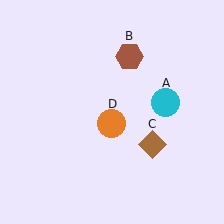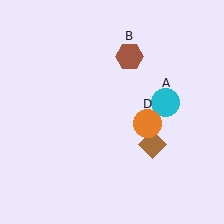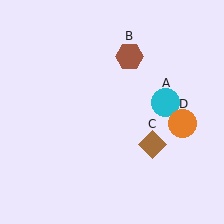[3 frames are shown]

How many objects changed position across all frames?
1 object changed position: orange circle (object D).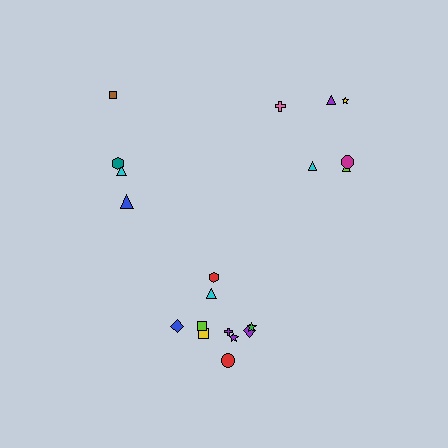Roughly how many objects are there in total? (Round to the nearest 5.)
Roughly 20 objects in total.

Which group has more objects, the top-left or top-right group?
The top-right group.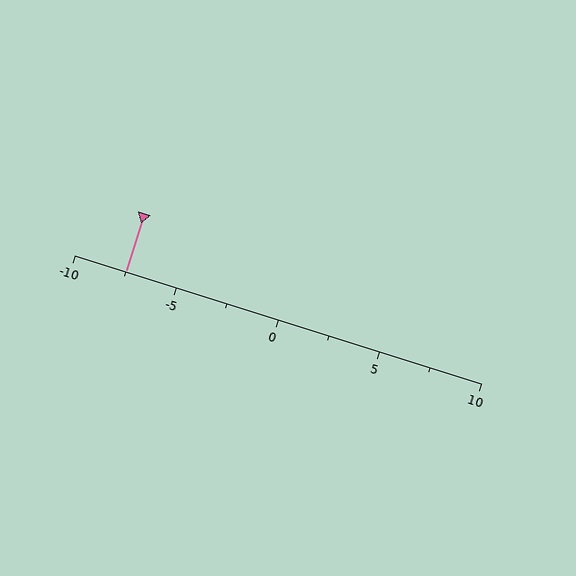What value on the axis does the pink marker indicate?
The marker indicates approximately -7.5.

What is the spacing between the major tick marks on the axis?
The major ticks are spaced 5 apart.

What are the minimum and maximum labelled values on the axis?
The axis runs from -10 to 10.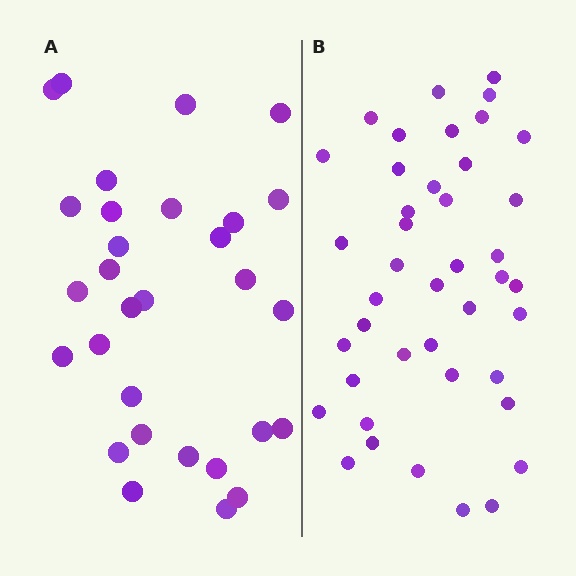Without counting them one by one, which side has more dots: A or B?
Region B (the right region) has more dots.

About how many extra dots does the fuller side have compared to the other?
Region B has roughly 12 or so more dots than region A.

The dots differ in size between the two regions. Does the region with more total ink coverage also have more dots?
No. Region A has more total ink coverage because its dots are larger, but region B actually contains more individual dots. Total area can be misleading — the number of items is what matters here.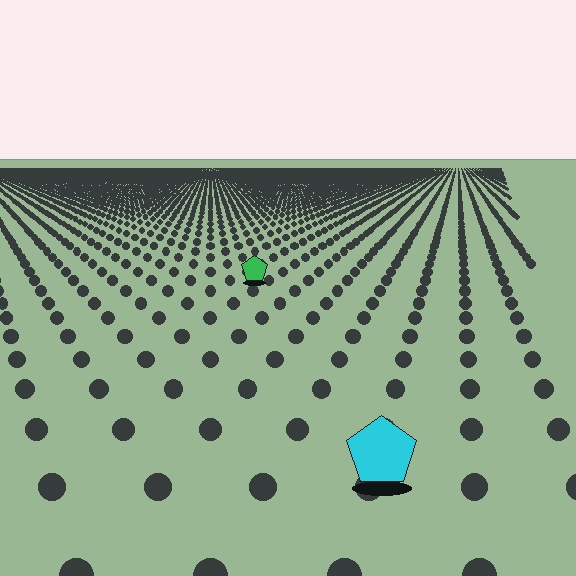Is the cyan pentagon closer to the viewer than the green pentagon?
Yes. The cyan pentagon is closer — you can tell from the texture gradient: the ground texture is coarser near it.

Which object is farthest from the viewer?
The green pentagon is farthest from the viewer. It appears smaller and the ground texture around it is denser.